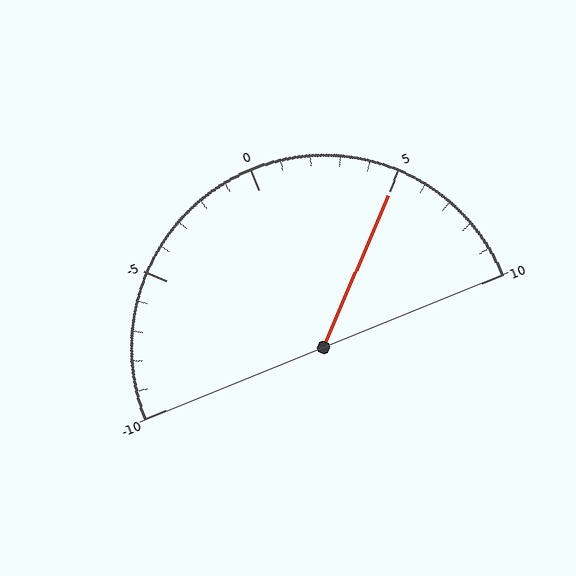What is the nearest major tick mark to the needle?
The nearest major tick mark is 5.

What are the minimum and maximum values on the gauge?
The gauge ranges from -10 to 10.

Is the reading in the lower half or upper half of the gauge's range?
The reading is in the upper half of the range (-10 to 10).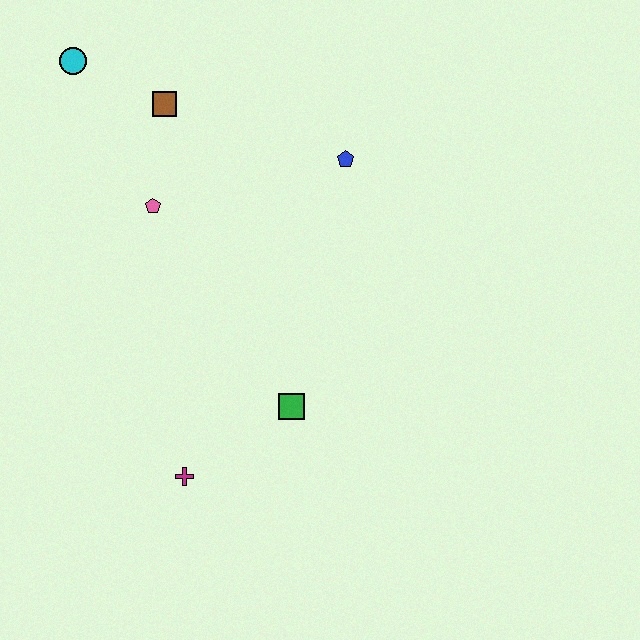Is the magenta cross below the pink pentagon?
Yes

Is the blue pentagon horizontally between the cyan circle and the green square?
No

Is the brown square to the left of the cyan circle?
No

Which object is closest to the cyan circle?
The brown square is closest to the cyan circle.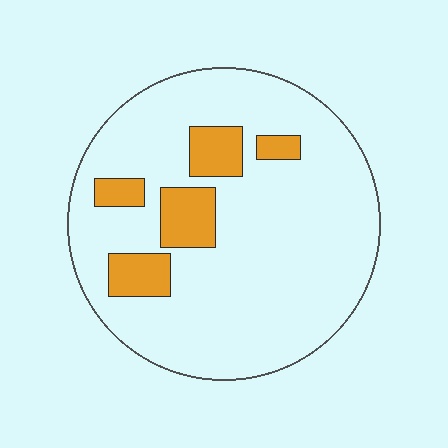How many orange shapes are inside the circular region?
5.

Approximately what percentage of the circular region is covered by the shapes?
Approximately 15%.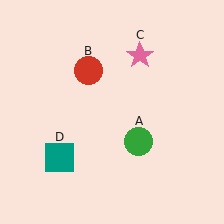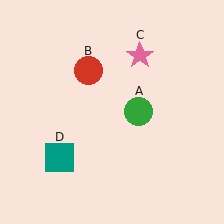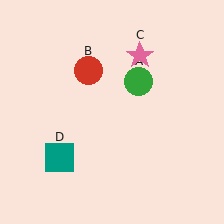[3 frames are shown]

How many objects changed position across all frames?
1 object changed position: green circle (object A).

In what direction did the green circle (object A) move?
The green circle (object A) moved up.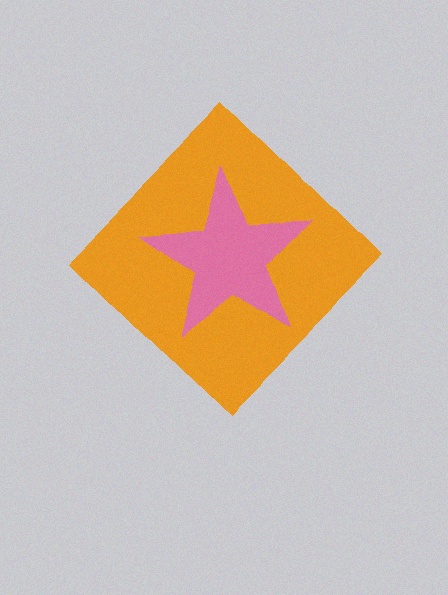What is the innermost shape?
The pink star.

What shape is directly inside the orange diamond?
The pink star.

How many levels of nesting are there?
2.